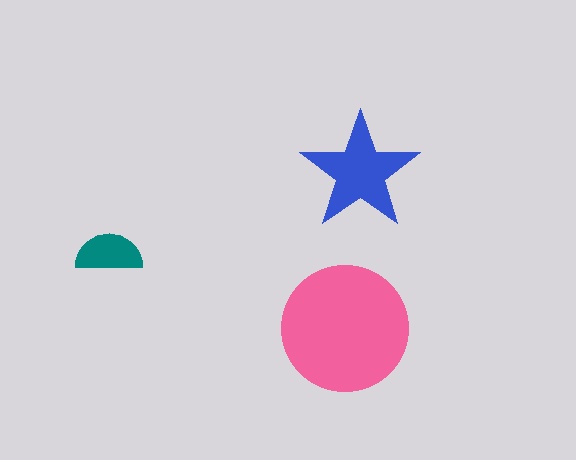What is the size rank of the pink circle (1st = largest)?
1st.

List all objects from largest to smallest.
The pink circle, the blue star, the teal semicircle.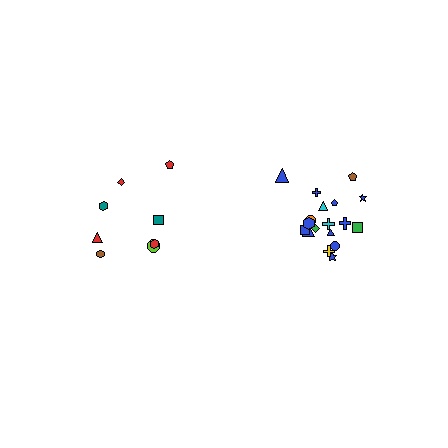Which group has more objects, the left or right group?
The right group.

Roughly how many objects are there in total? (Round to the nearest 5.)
Roughly 25 objects in total.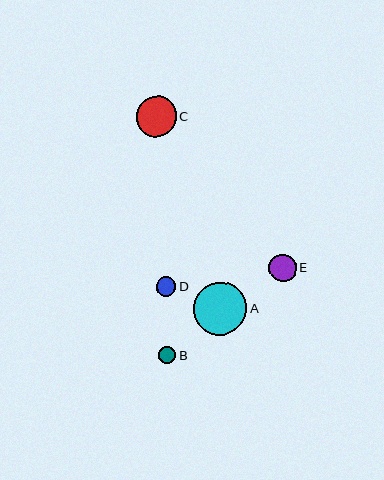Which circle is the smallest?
Circle B is the smallest with a size of approximately 17 pixels.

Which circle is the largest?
Circle A is the largest with a size of approximately 53 pixels.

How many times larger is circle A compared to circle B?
Circle A is approximately 3.1 times the size of circle B.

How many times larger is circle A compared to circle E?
Circle A is approximately 1.9 times the size of circle E.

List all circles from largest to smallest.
From largest to smallest: A, C, E, D, B.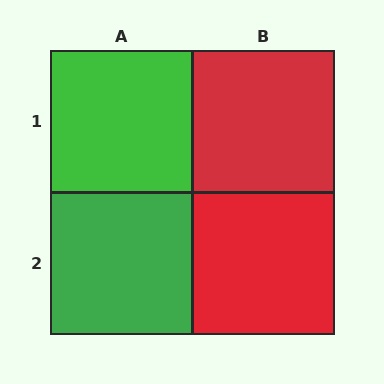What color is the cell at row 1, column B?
Red.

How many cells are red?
2 cells are red.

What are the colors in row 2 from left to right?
Green, red.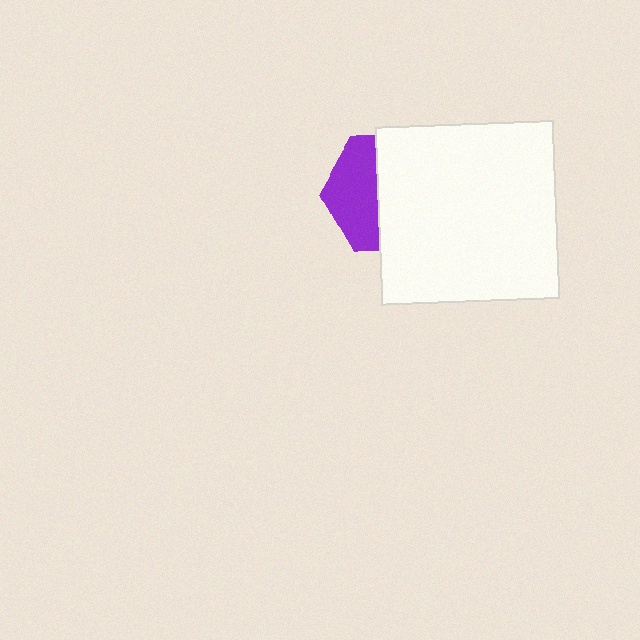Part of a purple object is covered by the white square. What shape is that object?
It is a hexagon.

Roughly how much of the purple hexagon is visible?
A small part of it is visible (roughly 41%).